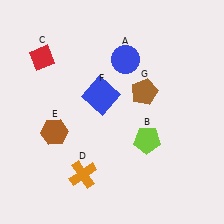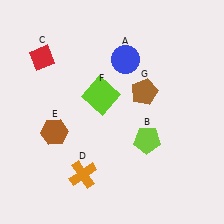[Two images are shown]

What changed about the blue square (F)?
In Image 1, F is blue. In Image 2, it changed to lime.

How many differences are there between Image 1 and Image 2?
There is 1 difference between the two images.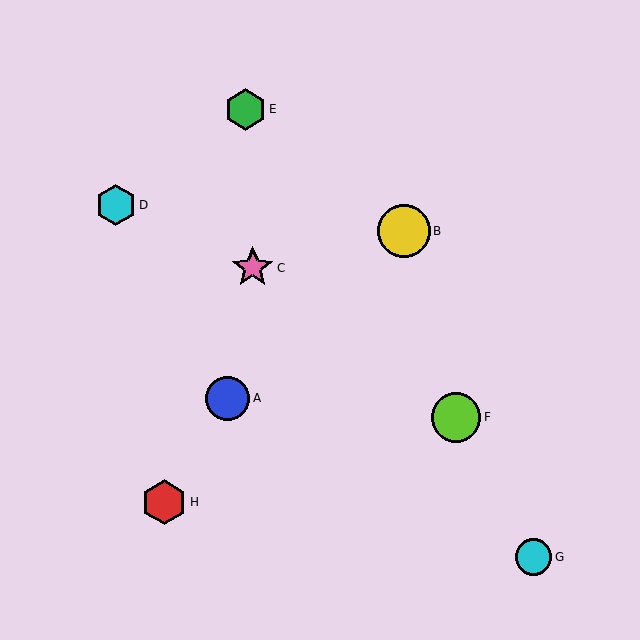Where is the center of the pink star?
The center of the pink star is at (253, 268).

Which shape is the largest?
The yellow circle (labeled B) is the largest.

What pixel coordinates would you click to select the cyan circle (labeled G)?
Click at (534, 557) to select the cyan circle G.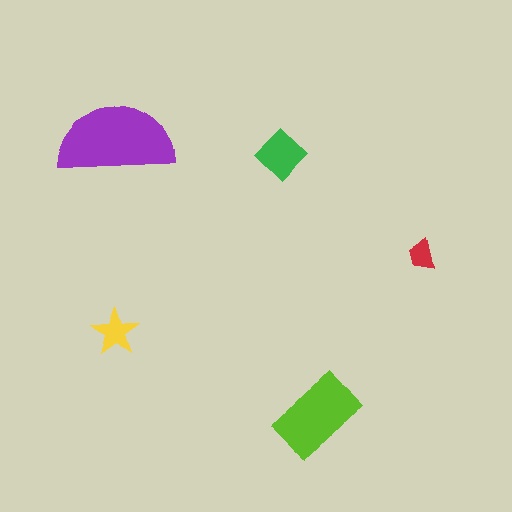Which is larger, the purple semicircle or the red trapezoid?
The purple semicircle.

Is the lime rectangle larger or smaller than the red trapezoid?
Larger.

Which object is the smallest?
The red trapezoid.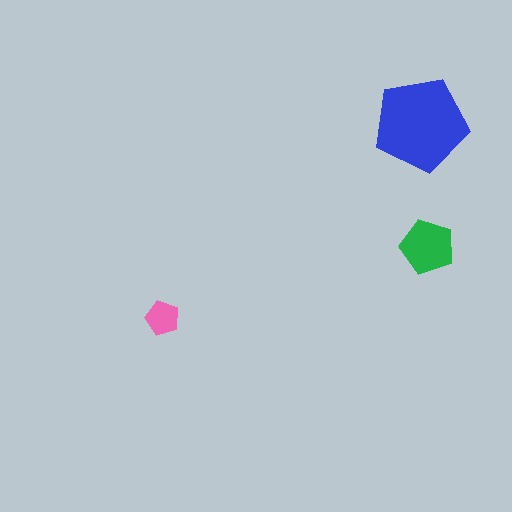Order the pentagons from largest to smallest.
the blue one, the green one, the pink one.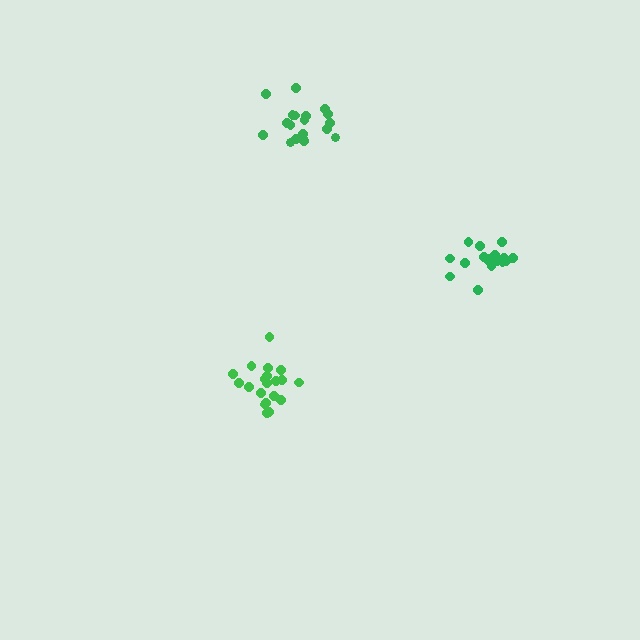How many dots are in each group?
Group 1: 17 dots, Group 2: 20 dots, Group 3: 19 dots (56 total).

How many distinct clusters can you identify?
There are 3 distinct clusters.